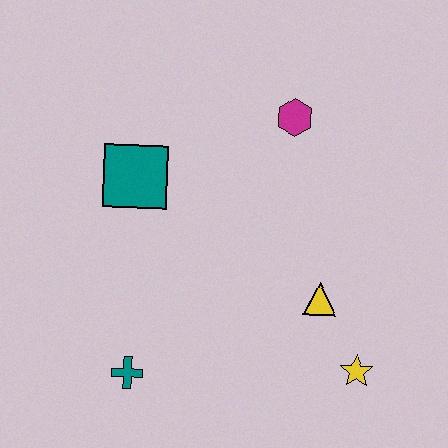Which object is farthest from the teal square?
The yellow star is farthest from the teal square.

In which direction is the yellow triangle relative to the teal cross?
The yellow triangle is to the right of the teal cross.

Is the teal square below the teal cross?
No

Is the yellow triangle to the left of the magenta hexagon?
No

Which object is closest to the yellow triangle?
The yellow star is closest to the yellow triangle.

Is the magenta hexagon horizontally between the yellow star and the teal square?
Yes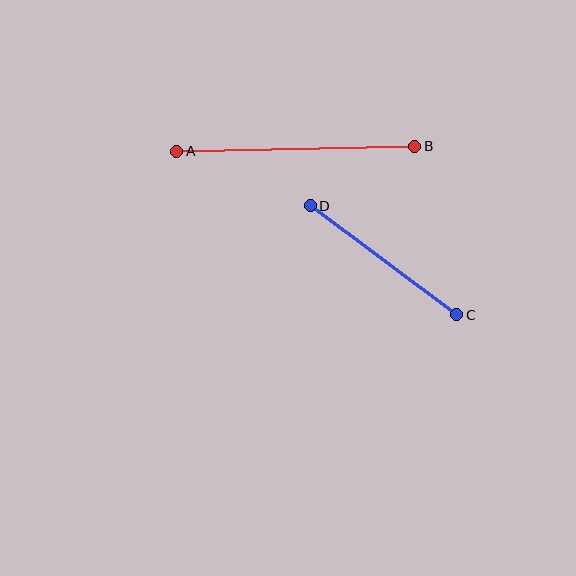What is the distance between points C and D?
The distance is approximately 182 pixels.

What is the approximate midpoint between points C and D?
The midpoint is at approximately (383, 260) pixels.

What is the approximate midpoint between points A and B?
The midpoint is at approximately (296, 149) pixels.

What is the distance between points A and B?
The distance is approximately 238 pixels.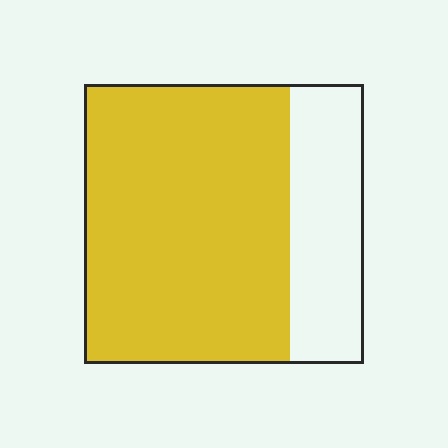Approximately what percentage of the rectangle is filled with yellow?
Approximately 75%.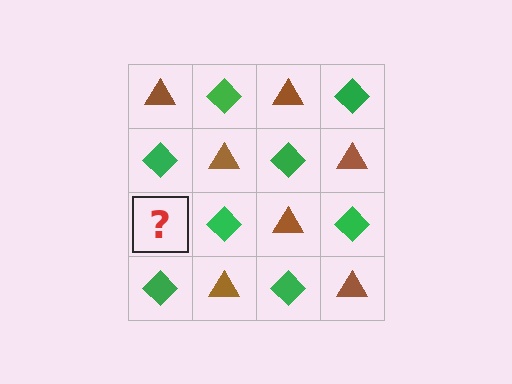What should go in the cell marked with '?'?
The missing cell should contain a brown triangle.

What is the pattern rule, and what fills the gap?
The rule is that it alternates brown triangle and green diamond in a checkerboard pattern. The gap should be filled with a brown triangle.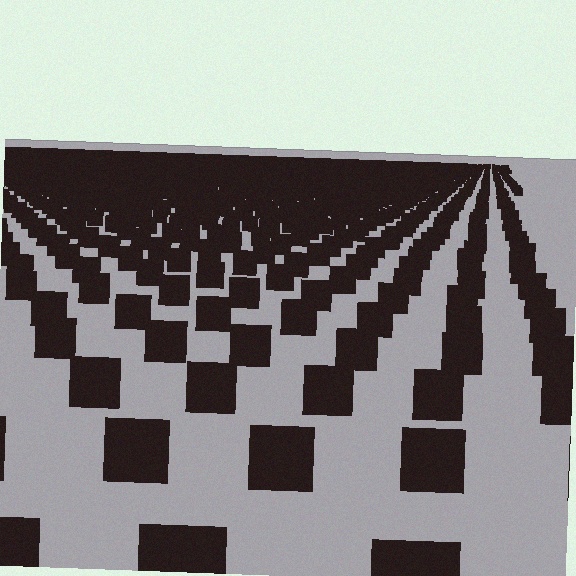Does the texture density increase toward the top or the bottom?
Density increases toward the top.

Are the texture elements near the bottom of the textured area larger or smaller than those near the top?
Larger. Near the bottom, elements are closer to the viewer and appear at a bigger on-screen size.